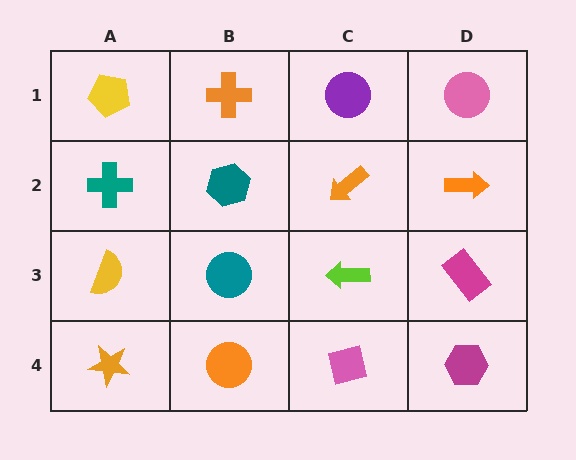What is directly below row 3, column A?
An orange star.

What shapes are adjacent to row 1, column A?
A teal cross (row 2, column A), an orange cross (row 1, column B).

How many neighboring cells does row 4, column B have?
3.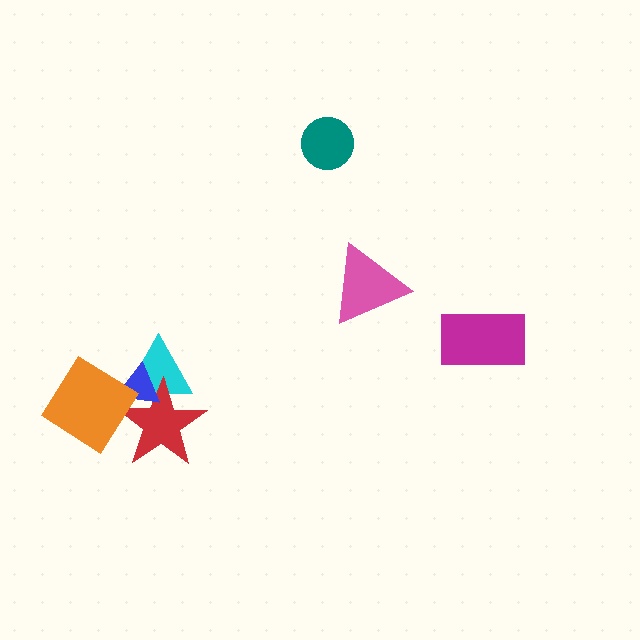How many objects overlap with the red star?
3 objects overlap with the red star.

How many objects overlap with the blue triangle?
3 objects overlap with the blue triangle.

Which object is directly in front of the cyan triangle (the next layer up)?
The red star is directly in front of the cyan triangle.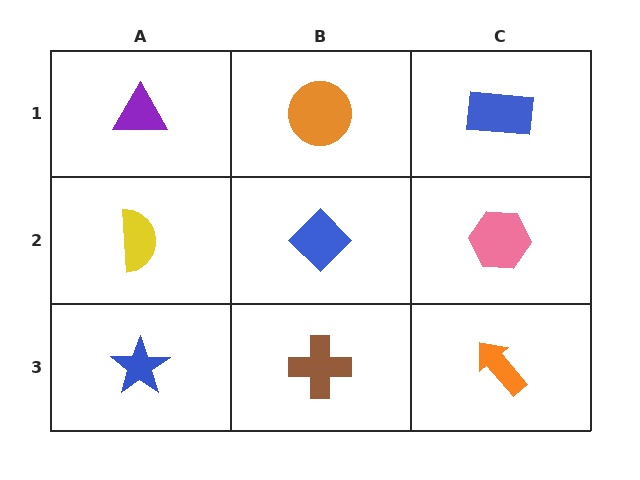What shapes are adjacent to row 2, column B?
An orange circle (row 1, column B), a brown cross (row 3, column B), a yellow semicircle (row 2, column A), a pink hexagon (row 2, column C).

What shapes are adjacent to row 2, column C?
A blue rectangle (row 1, column C), an orange arrow (row 3, column C), a blue diamond (row 2, column B).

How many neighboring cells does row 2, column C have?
3.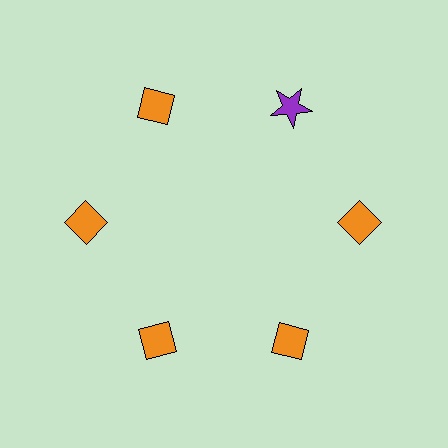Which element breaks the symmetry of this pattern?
The purple star at roughly the 1 o'clock position breaks the symmetry. All other shapes are orange diamonds.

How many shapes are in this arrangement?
There are 6 shapes arranged in a ring pattern.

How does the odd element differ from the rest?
It differs in both color (purple instead of orange) and shape (star instead of diamond).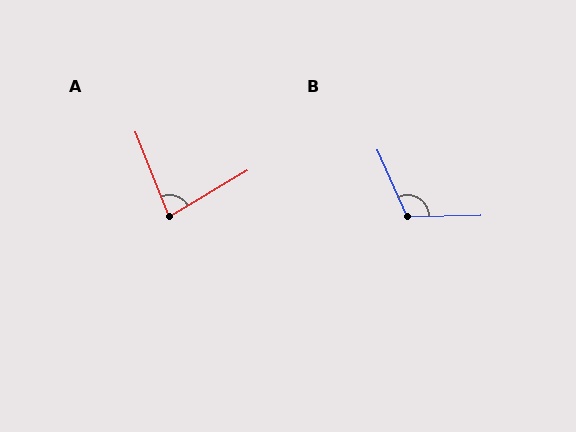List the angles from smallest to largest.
A (81°), B (113°).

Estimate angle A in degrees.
Approximately 81 degrees.